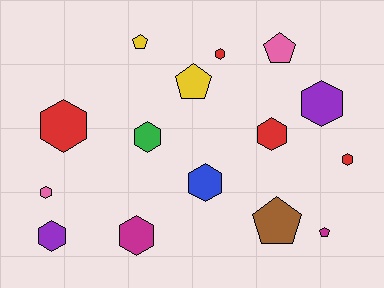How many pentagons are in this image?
There are 5 pentagons.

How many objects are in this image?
There are 15 objects.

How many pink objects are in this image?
There are 2 pink objects.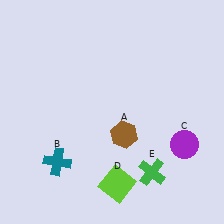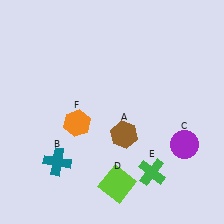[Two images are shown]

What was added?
An orange hexagon (F) was added in Image 2.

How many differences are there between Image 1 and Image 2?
There is 1 difference between the two images.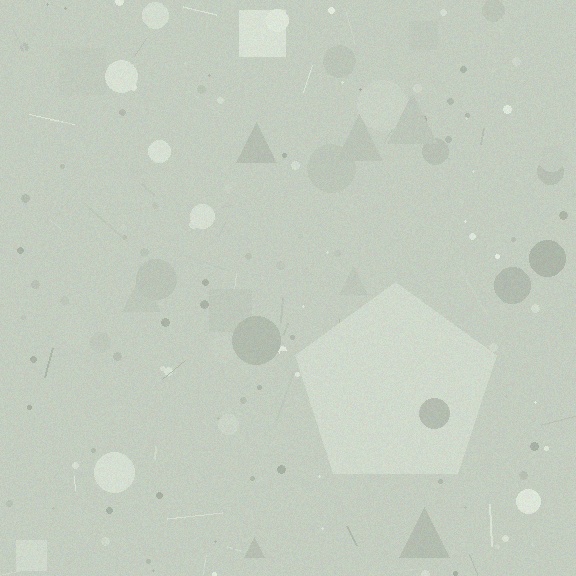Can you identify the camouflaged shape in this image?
The camouflaged shape is a pentagon.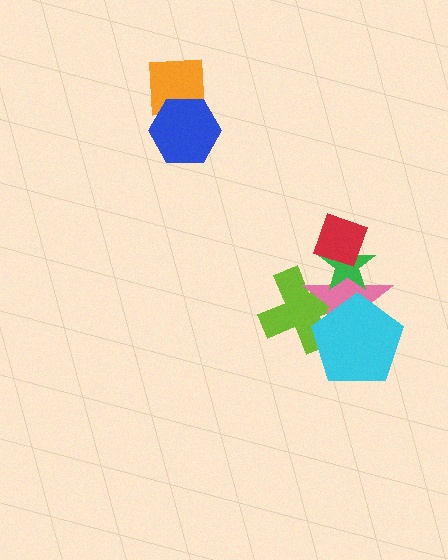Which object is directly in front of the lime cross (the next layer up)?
The pink star is directly in front of the lime cross.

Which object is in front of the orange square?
The blue hexagon is in front of the orange square.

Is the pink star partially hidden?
Yes, it is partially covered by another shape.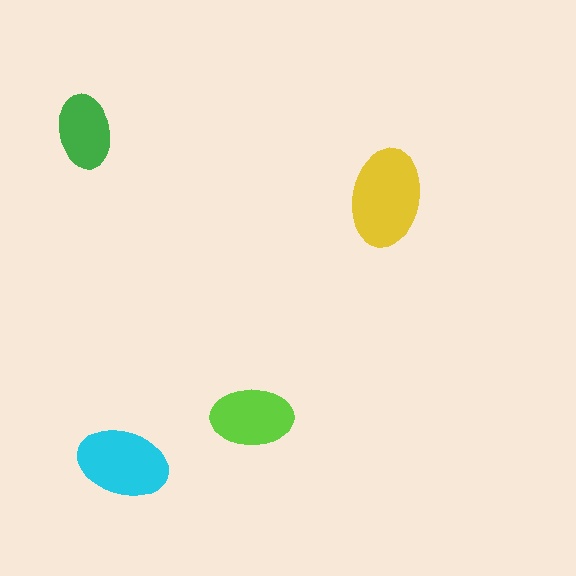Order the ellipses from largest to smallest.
the yellow one, the cyan one, the lime one, the green one.